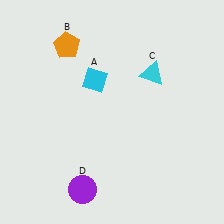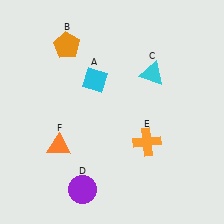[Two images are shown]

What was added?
An orange cross (E), an orange triangle (F) were added in Image 2.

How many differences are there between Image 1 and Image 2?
There are 2 differences between the two images.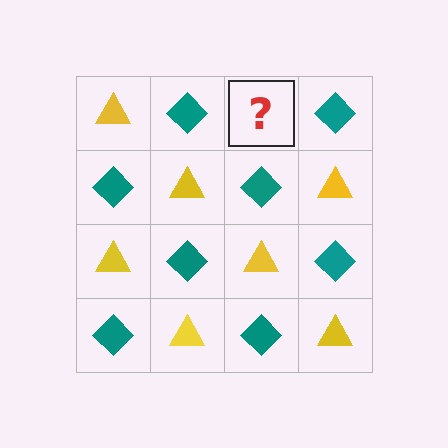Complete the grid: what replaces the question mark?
The question mark should be replaced with a yellow triangle.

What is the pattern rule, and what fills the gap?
The rule is that it alternates yellow triangle and teal diamond in a checkerboard pattern. The gap should be filled with a yellow triangle.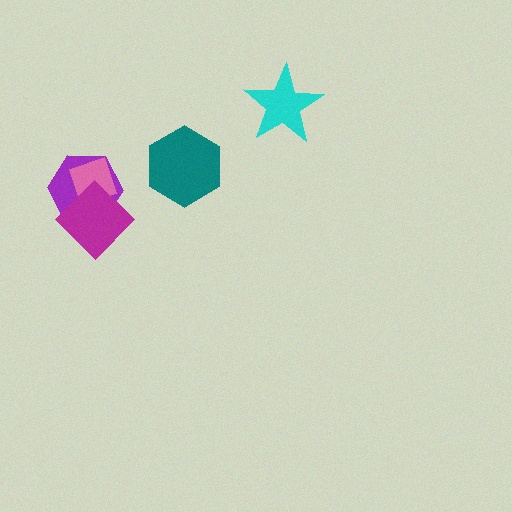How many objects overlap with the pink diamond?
2 objects overlap with the pink diamond.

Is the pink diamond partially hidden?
Yes, it is partially covered by another shape.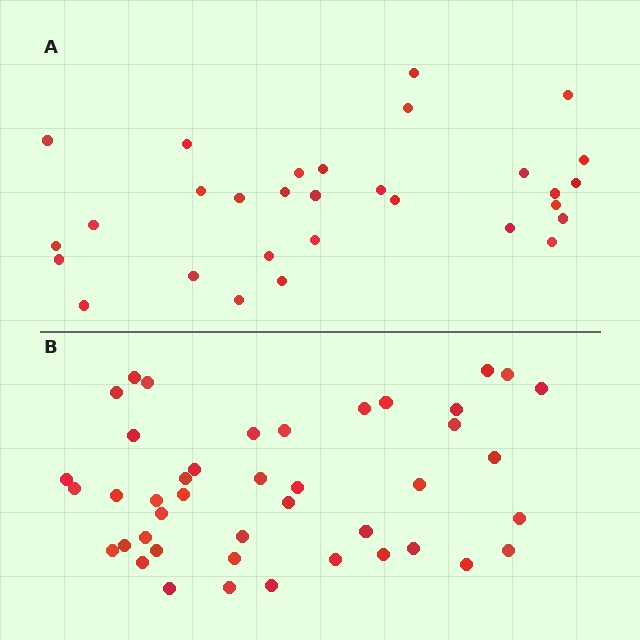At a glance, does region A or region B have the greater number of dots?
Region B (the bottom region) has more dots.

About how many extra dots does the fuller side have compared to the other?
Region B has approximately 15 more dots than region A.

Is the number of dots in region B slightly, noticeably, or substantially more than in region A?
Region B has noticeably more, but not dramatically so. The ratio is roughly 1.4 to 1.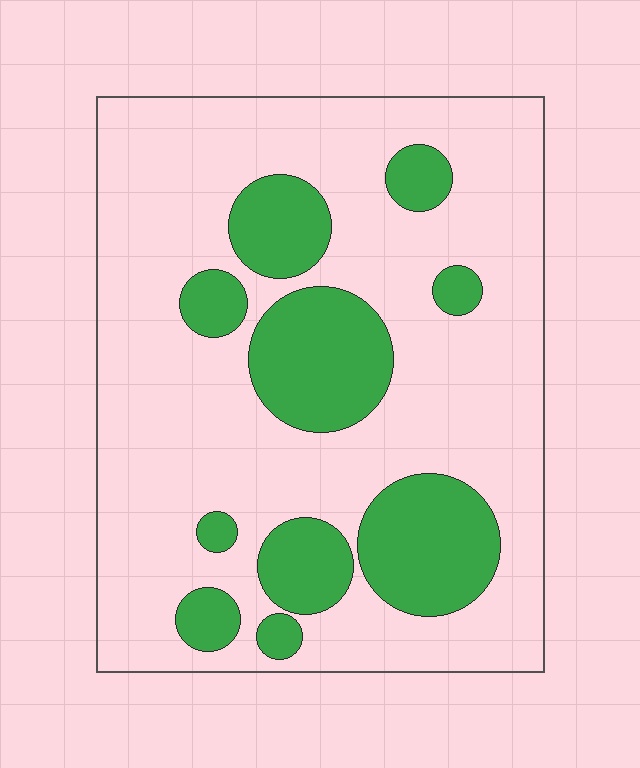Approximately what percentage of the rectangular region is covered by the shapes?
Approximately 25%.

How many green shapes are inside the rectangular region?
10.